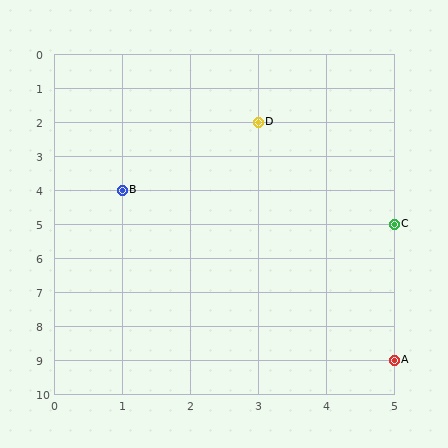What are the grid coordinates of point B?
Point B is at grid coordinates (1, 4).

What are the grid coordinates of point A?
Point A is at grid coordinates (5, 9).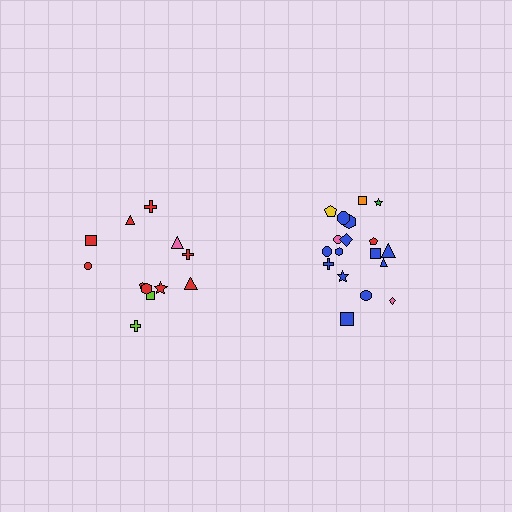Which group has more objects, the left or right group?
The right group.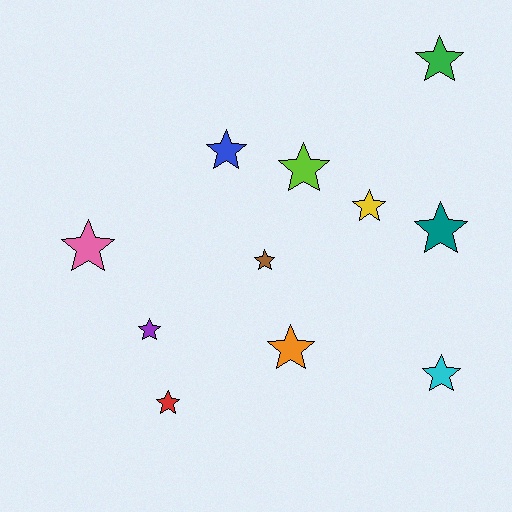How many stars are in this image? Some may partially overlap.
There are 11 stars.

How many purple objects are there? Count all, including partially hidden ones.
There is 1 purple object.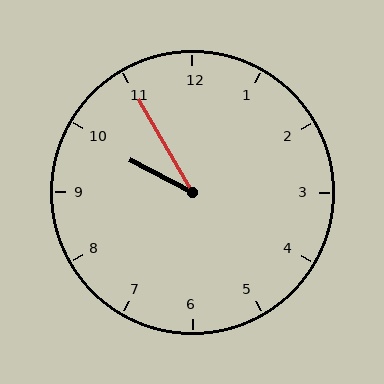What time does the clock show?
9:55.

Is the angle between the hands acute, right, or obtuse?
It is acute.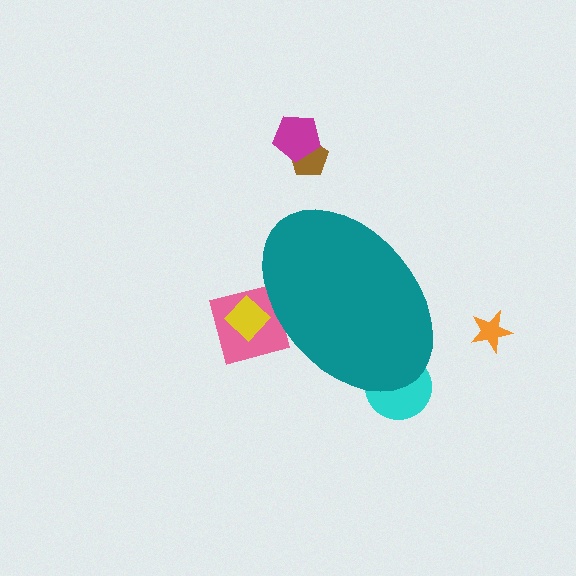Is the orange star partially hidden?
No, the orange star is fully visible.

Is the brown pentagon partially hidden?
No, the brown pentagon is fully visible.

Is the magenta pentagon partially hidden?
No, the magenta pentagon is fully visible.